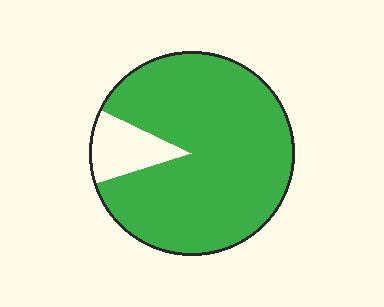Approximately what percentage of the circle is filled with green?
Approximately 90%.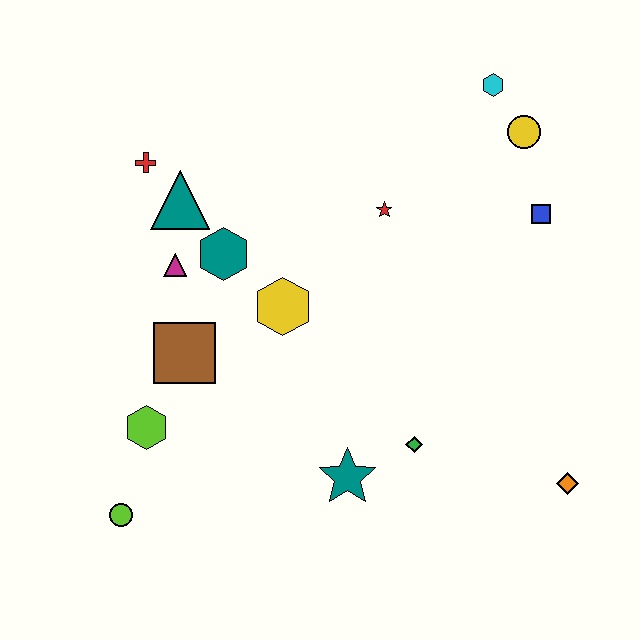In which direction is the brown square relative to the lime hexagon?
The brown square is above the lime hexagon.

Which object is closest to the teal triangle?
The red cross is closest to the teal triangle.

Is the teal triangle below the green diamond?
No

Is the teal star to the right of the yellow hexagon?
Yes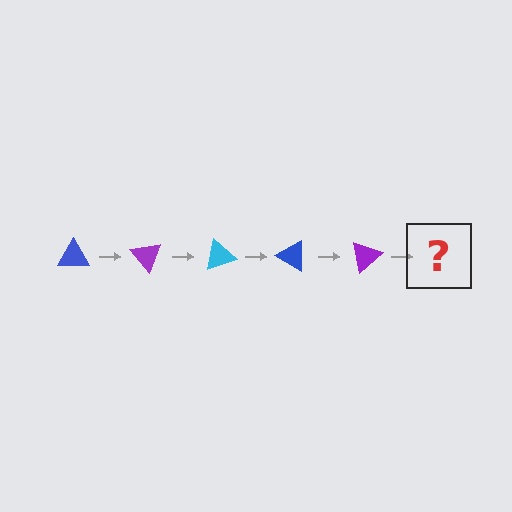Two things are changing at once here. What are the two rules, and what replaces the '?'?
The two rules are that it rotates 50 degrees each step and the color cycles through blue, purple, and cyan. The '?' should be a cyan triangle, rotated 250 degrees from the start.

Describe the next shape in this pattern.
It should be a cyan triangle, rotated 250 degrees from the start.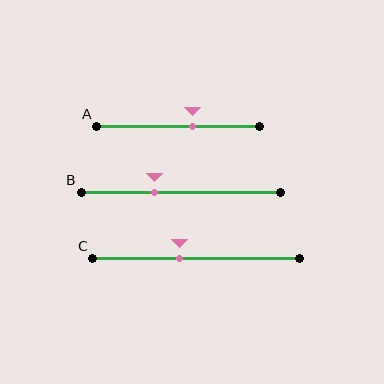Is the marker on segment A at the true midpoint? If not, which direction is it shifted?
No, the marker on segment A is shifted to the right by about 9% of the segment length.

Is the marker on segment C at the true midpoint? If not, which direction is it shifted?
No, the marker on segment C is shifted to the left by about 8% of the segment length.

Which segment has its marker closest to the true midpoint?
Segment C has its marker closest to the true midpoint.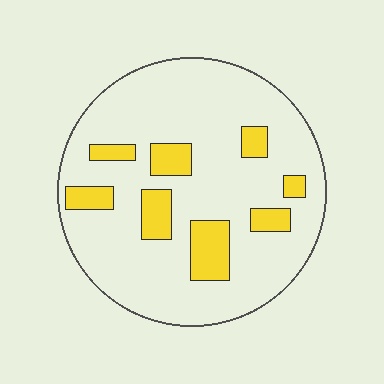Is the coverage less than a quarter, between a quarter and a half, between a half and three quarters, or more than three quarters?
Less than a quarter.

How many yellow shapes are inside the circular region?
8.